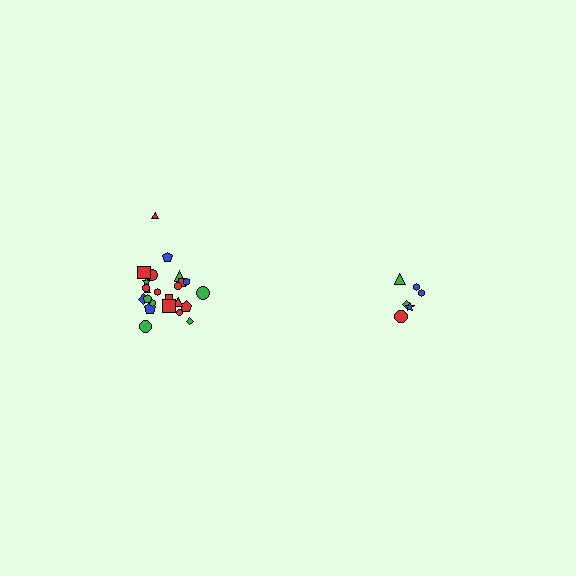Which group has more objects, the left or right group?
The left group.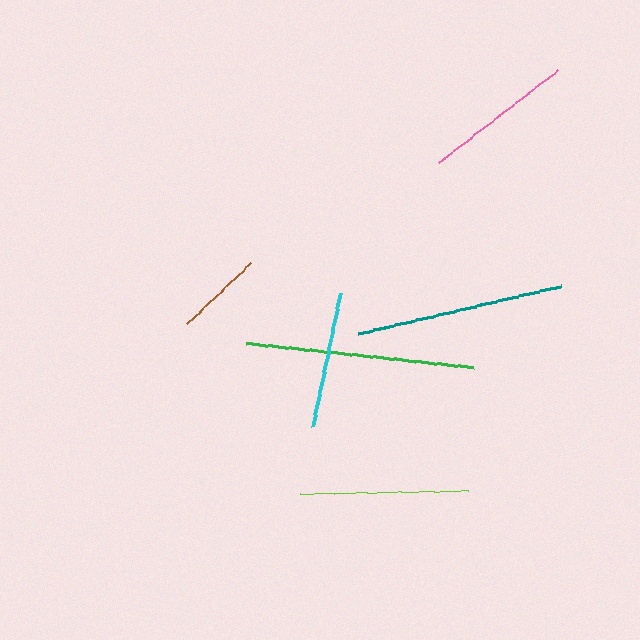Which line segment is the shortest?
The brown line is the shortest at approximately 88 pixels.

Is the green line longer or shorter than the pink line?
The green line is longer than the pink line.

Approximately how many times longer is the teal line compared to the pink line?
The teal line is approximately 1.4 times the length of the pink line.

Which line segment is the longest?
The green line is the longest at approximately 229 pixels.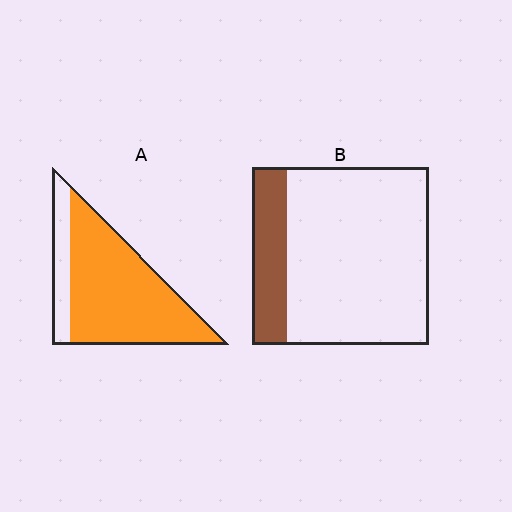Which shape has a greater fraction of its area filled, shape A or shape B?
Shape A.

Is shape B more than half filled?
No.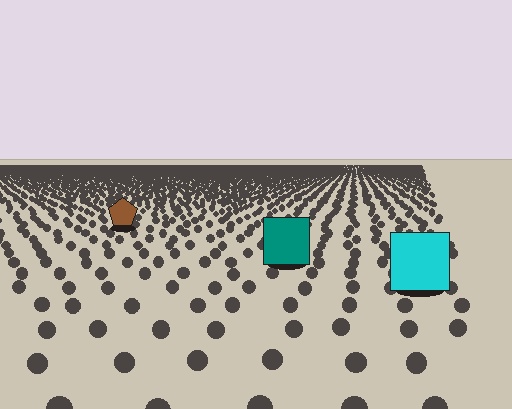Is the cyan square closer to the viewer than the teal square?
Yes. The cyan square is closer — you can tell from the texture gradient: the ground texture is coarser near it.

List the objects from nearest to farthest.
From nearest to farthest: the cyan square, the teal square, the brown pentagon.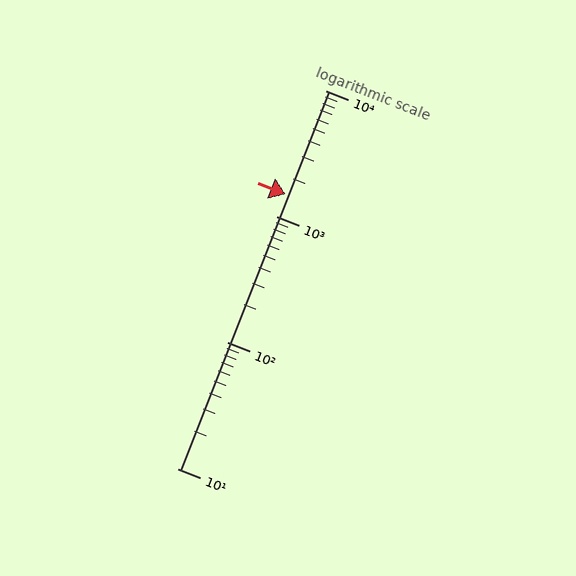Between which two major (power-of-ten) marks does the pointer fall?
The pointer is between 1000 and 10000.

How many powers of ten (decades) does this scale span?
The scale spans 3 decades, from 10 to 10000.